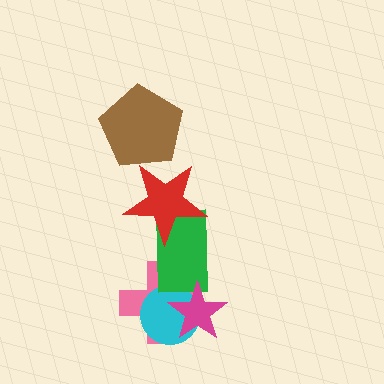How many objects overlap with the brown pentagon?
1 object overlaps with the brown pentagon.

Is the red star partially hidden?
No, no other shape covers it.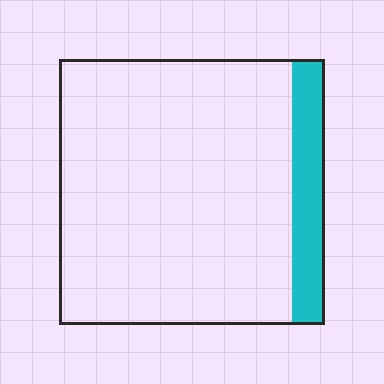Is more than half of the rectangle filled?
No.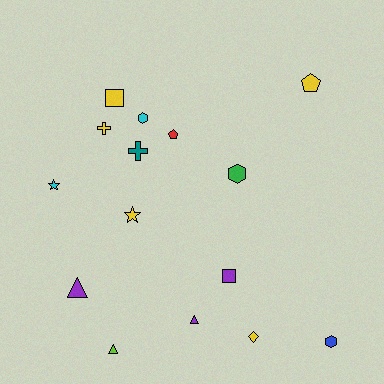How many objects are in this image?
There are 15 objects.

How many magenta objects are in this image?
There are no magenta objects.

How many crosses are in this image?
There are 2 crosses.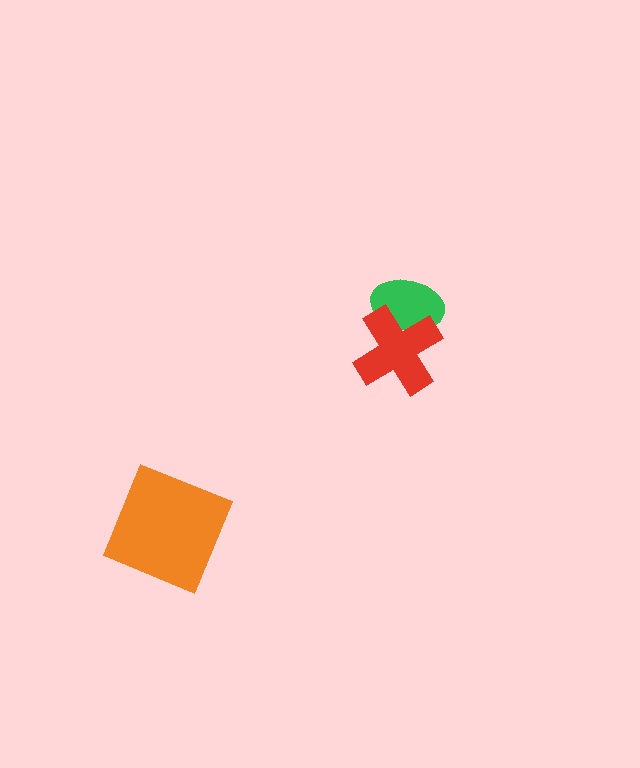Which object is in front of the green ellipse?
The red cross is in front of the green ellipse.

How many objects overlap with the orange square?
0 objects overlap with the orange square.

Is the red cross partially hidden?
No, no other shape covers it.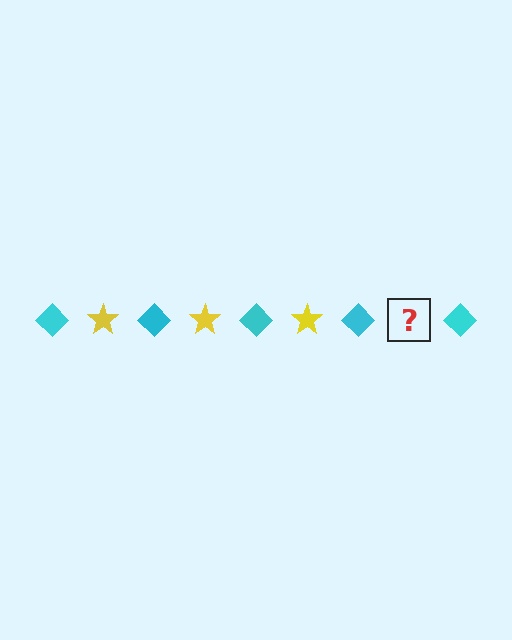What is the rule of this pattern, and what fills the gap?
The rule is that the pattern alternates between cyan diamond and yellow star. The gap should be filled with a yellow star.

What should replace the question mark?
The question mark should be replaced with a yellow star.